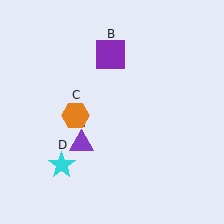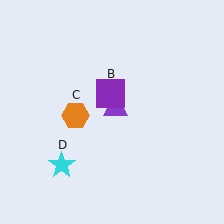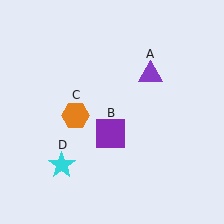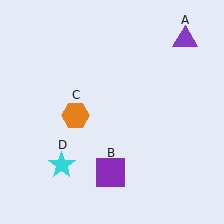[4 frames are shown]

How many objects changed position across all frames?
2 objects changed position: purple triangle (object A), purple square (object B).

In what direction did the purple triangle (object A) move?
The purple triangle (object A) moved up and to the right.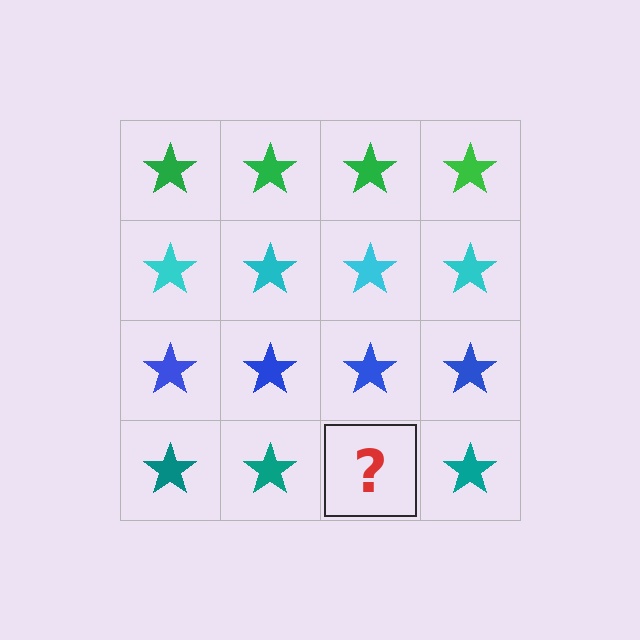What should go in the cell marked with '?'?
The missing cell should contain a teal star.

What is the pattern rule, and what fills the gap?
The rule is that each row has a consistent color. The gap should be filled with a teal star.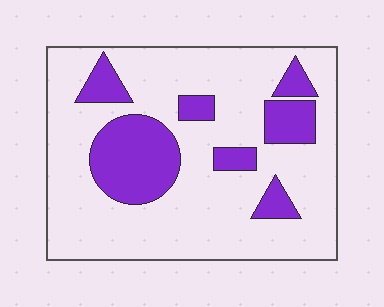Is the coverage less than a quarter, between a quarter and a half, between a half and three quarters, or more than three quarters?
Less than a quarter.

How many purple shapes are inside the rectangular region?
7.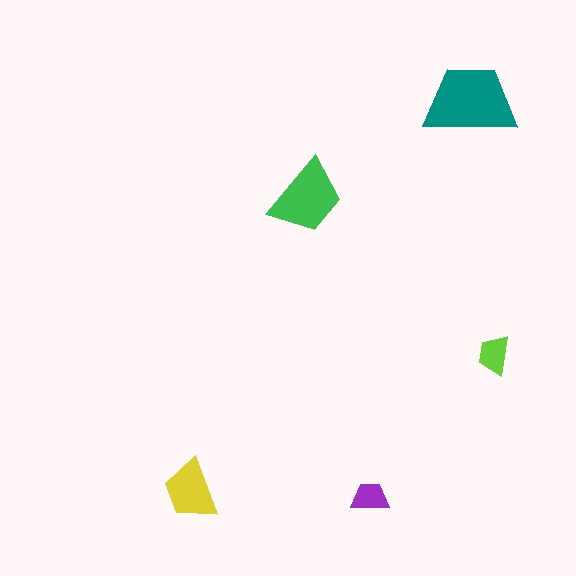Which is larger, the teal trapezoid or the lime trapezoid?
The teal one.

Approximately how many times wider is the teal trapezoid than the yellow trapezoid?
About 1.5 times wider.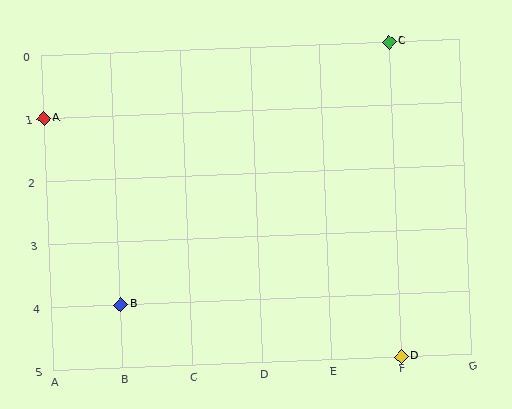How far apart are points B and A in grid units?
Points B and A are 1 column and 3 rows apart (about 3.2 grid units diagonally).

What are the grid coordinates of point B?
Point B is at grid coordinates (B, 4).